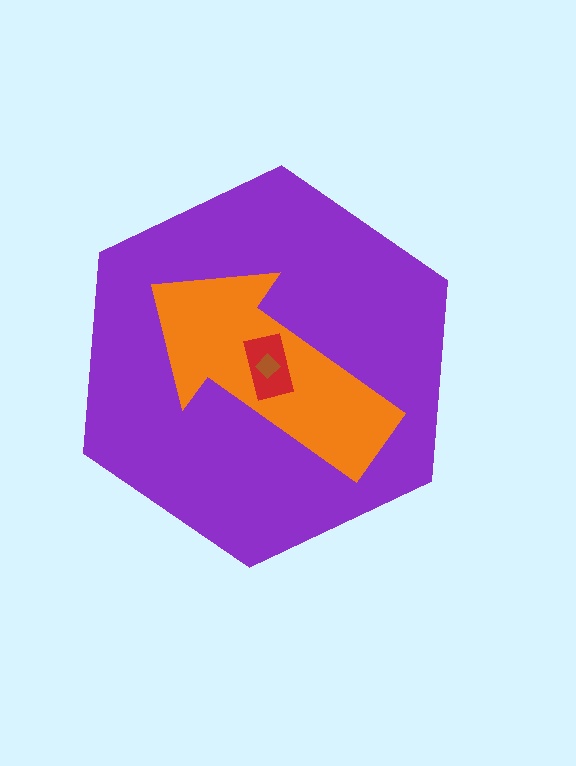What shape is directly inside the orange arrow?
The red rectangle.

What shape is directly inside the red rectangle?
The brown diamond.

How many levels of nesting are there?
4.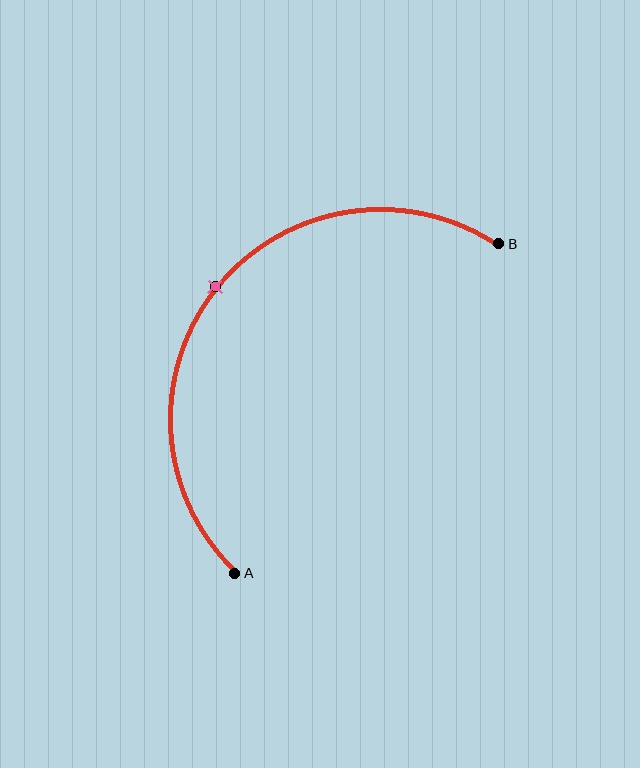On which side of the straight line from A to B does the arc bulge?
The arc bulges above and to the left of the straight line connecting A and B.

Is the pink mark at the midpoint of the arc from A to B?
Yes. The pink mark lies on the arc at equal arc-length from both A and B — it is the arc midpoint.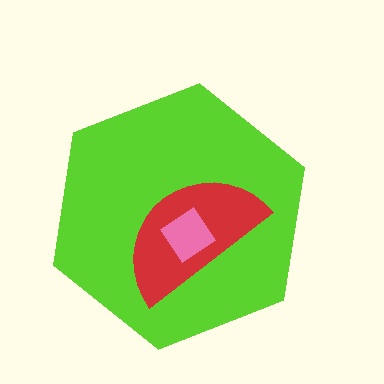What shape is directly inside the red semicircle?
The pink diamond.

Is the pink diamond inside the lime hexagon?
Yes.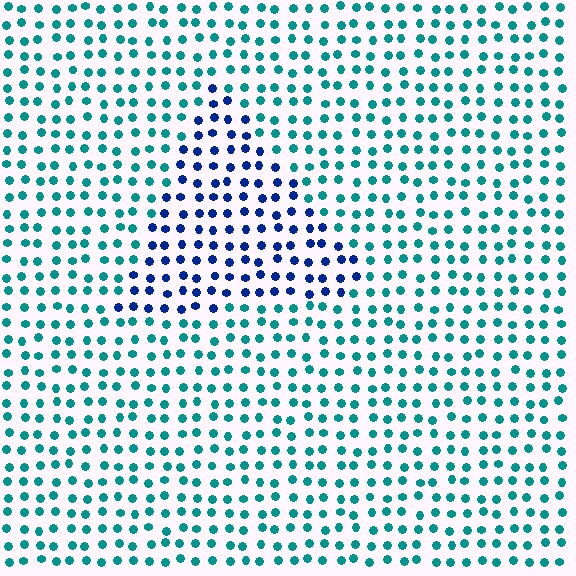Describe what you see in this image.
The image is filled with small teal elements in a uniform arrangement. A triangle-shaped region is visible where the elements are tinted to a slightly different hue, forming a subtle color boundary.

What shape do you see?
I see a triangle.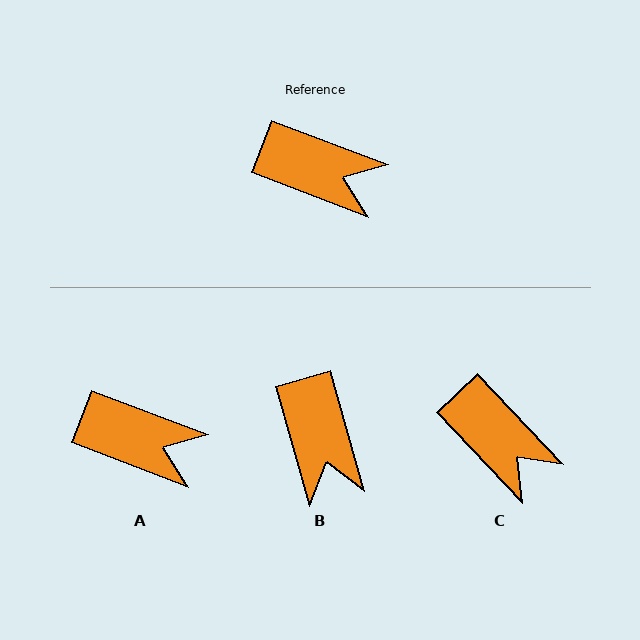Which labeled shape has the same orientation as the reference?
A.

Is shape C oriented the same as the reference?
No, it is off by about 26 degrees.